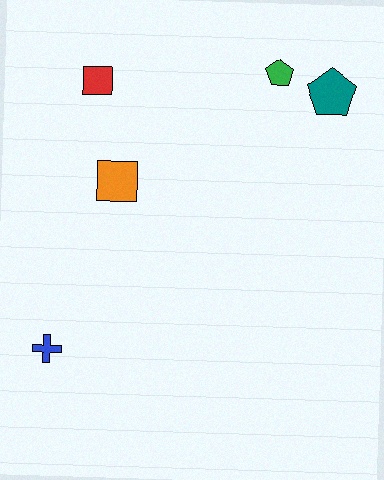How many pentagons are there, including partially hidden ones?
There are 2 pentagons.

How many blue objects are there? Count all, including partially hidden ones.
There is 1 blue object.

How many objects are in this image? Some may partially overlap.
There are 5 objects.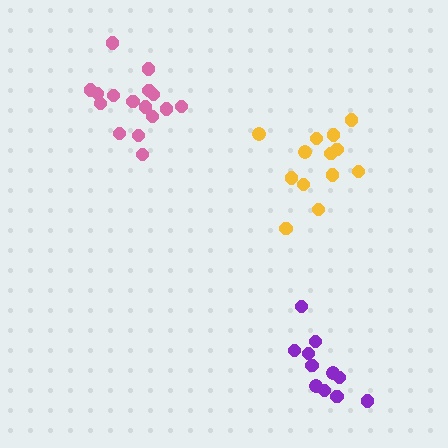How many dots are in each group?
Group 1: 13 dots, Group 2: 16 dots, Group 3: 11 dots (40 total).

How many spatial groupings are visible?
There are 3 spatial groupings.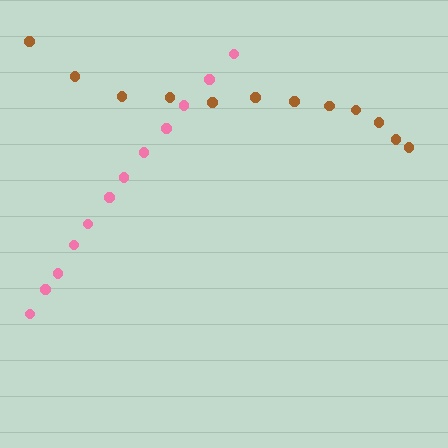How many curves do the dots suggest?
There are 2 distinct paths.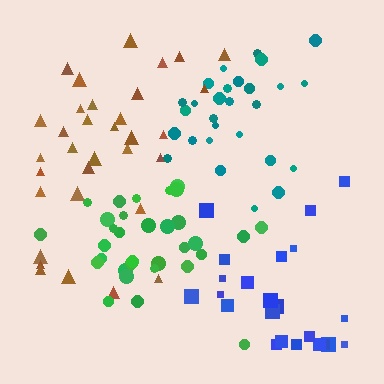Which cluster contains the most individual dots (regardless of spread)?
Brown (33).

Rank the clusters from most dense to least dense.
teal, green, brown, blue.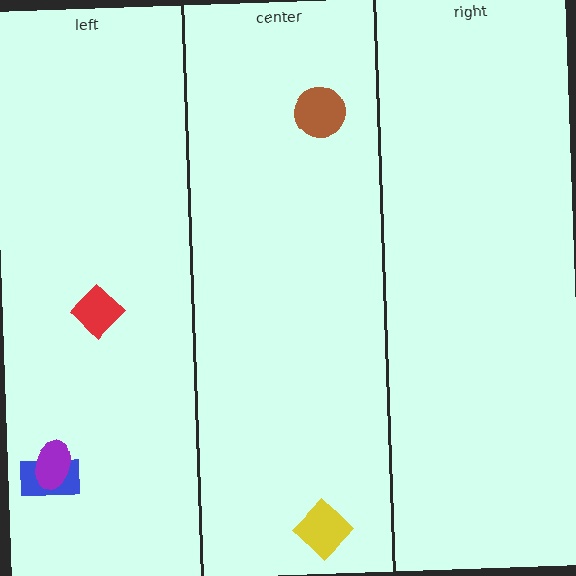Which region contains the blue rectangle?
The left region.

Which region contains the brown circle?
The center region.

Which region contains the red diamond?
The left region.